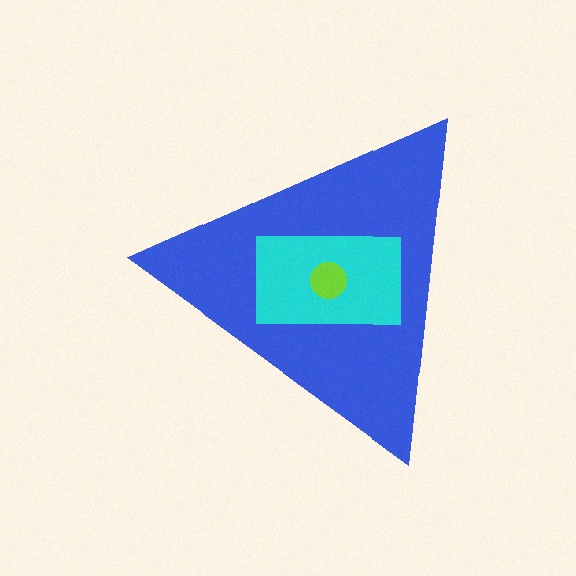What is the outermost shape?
The blue triangle.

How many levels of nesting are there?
3.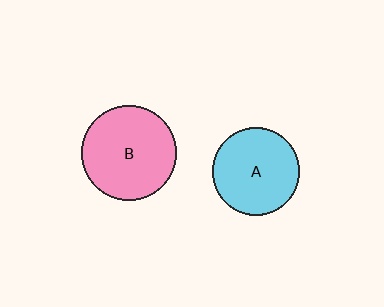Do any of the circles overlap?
No, none of the circles overlap.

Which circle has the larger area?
Circle B (pink).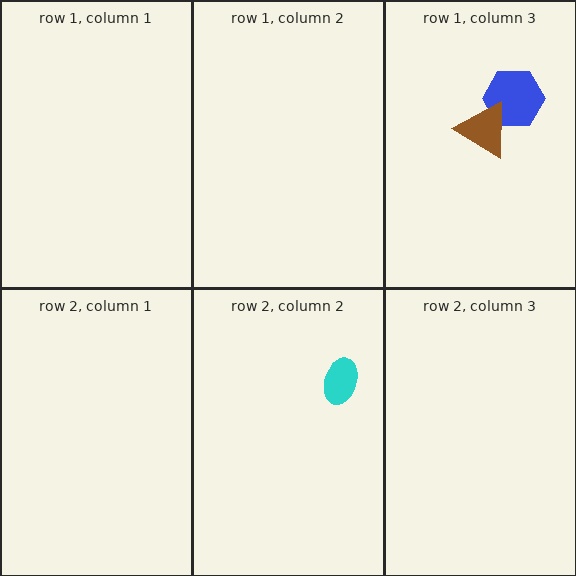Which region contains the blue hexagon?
The row 1, column 3 region.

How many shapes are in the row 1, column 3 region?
2.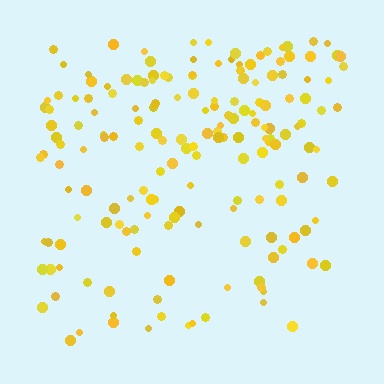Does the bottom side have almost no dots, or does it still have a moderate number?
Still a moderate number, just noticeably fewer than the top.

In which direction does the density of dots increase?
From bottom to top, with the top side densest.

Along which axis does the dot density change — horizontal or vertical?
Vertical.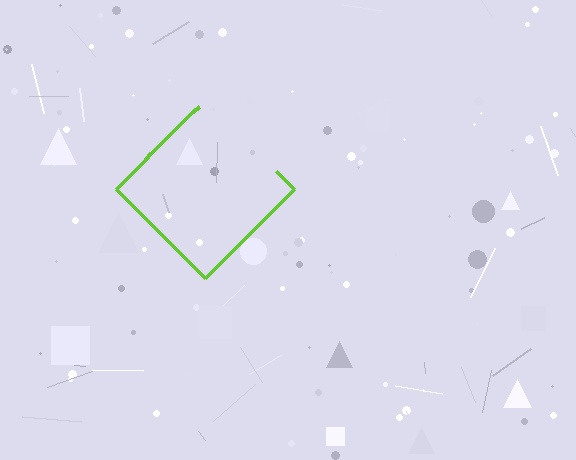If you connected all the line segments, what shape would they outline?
They would outline a diamond.